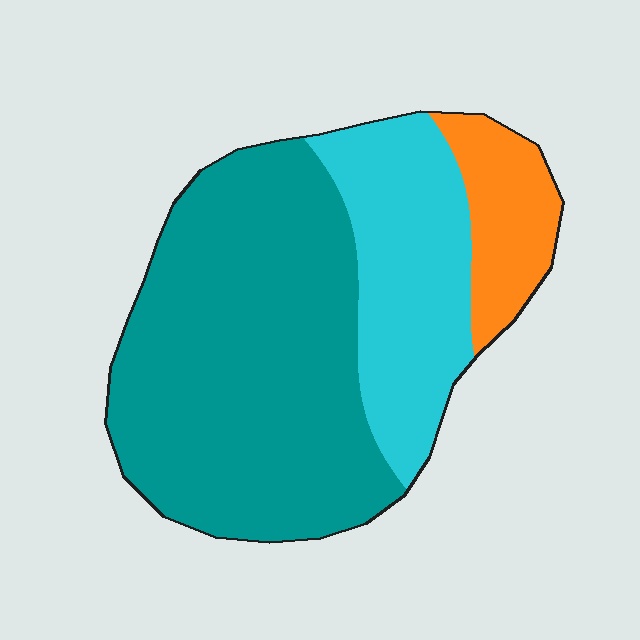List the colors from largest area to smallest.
From largest to smallest: teal, cyan, orange.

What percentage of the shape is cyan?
Cyan covers 27% of the shape.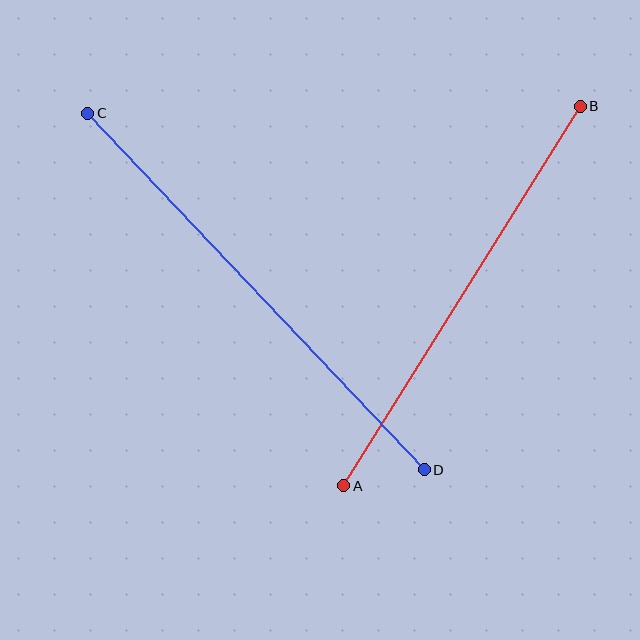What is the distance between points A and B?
The distance is approximately 447 pixels.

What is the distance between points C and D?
The distance is approximately 490 pixels.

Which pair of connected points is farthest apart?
Points C and D are farthest apart.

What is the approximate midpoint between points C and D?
The midpoint is at approximately (256, 291) pixels.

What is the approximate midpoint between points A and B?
The midpoint is at approximately (462, 296) pixels.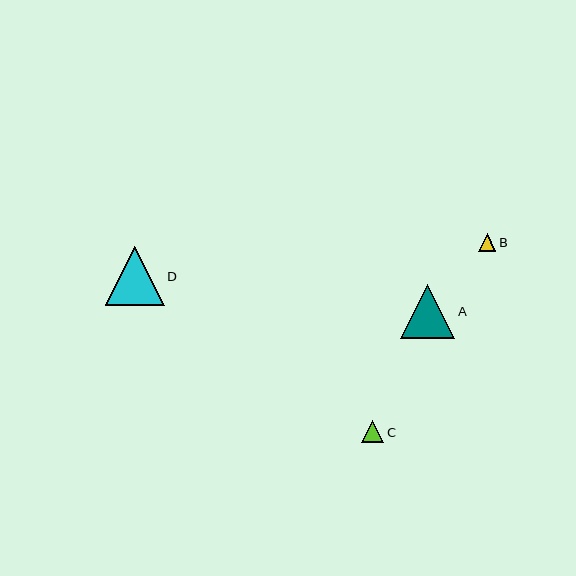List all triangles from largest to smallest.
From largest to smallest: D, A, C, B.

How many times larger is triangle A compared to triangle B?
Triangle A is approximately 3.1 times the size of triangle B.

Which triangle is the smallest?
Triangle B is the smallest with a size of approximately 18 pixels.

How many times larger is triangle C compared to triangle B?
Triangle C is approximately 1.3 times the size of triangle B.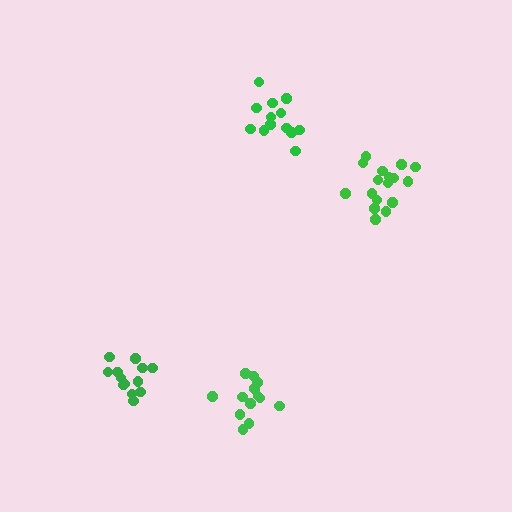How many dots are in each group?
Group 1: 13 dots, Group 2: 13 dots, Group 3: 13 dots, Group 4: 17 dots (56 total).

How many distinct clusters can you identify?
There are 4 distinct clusters.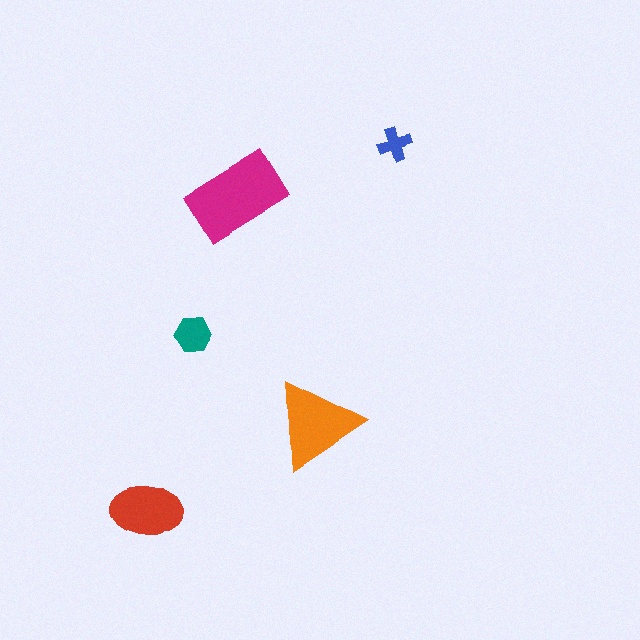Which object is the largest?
The magenta rectangle.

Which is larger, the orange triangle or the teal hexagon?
The orange triangle.